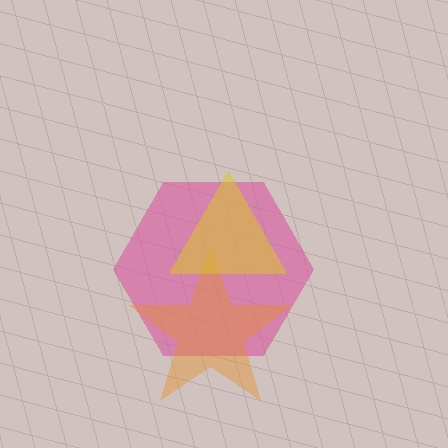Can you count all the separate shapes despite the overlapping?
Yes, there are 3 separate shapes.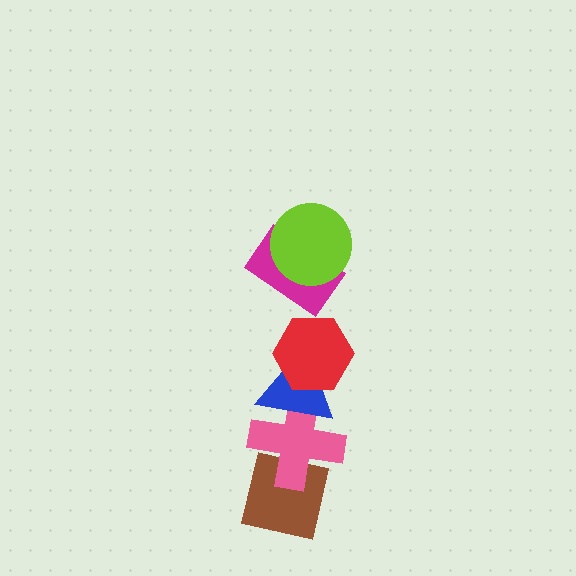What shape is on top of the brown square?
The pink cross is on top of the brown square.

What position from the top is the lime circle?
The lime circle is 1st from the top.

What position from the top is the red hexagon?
The red hexagon is 3rd from the top.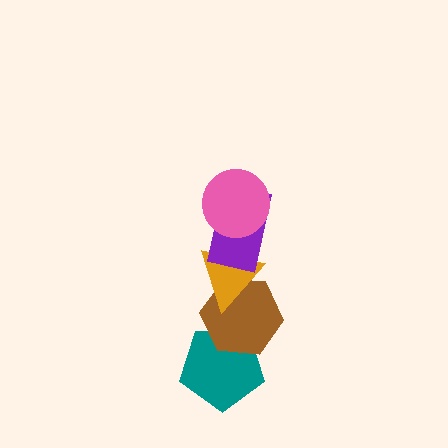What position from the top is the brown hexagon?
The brown hexagon is 4th from the top.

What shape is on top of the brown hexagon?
The orange triangle is on top of the brown hexagon.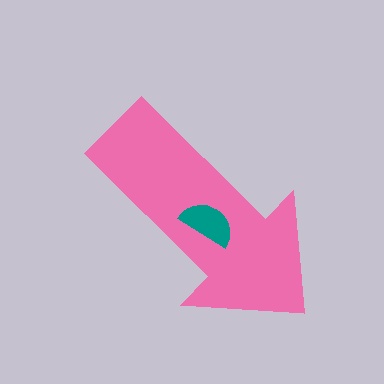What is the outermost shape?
The pink arrow.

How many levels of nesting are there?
2.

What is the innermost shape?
The teal semicircle.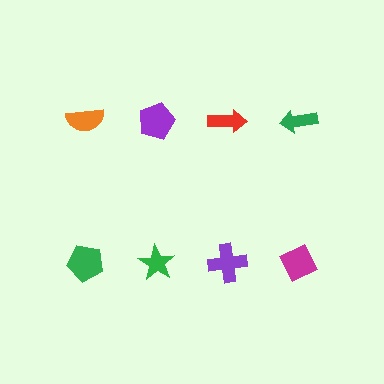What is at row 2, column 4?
A magenta diamond.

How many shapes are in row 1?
4 shapes.